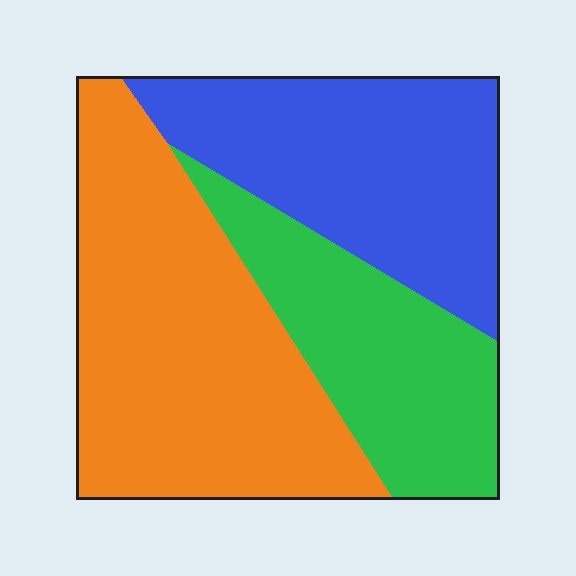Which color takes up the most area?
Orange, at roughly 45%.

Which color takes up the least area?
Green, at roughly 25%.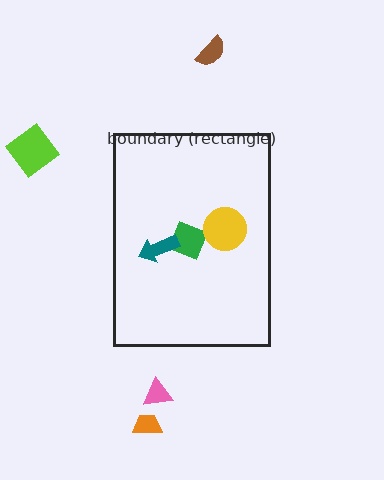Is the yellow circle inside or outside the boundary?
Inside.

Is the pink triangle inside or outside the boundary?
Outside.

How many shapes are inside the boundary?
3 inside, 4 outside.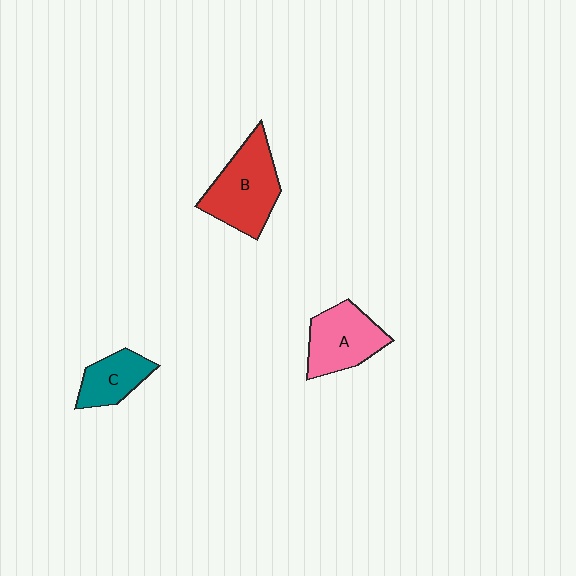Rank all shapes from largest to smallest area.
From largest to smallest: B (red), A (pink), C (teal).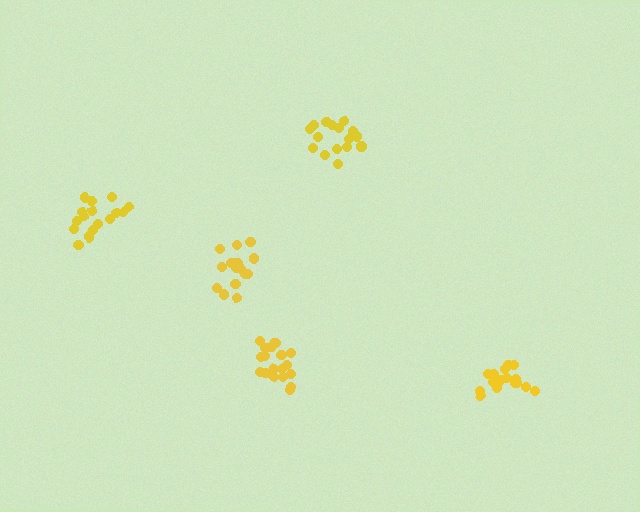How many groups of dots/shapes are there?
There are 5 groups.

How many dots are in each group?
Group 1: 18 dots, Group 2: 17 dots, Group 3: 16 dots, Group 4: 16 dots, Group 5: 18 dots (85 total).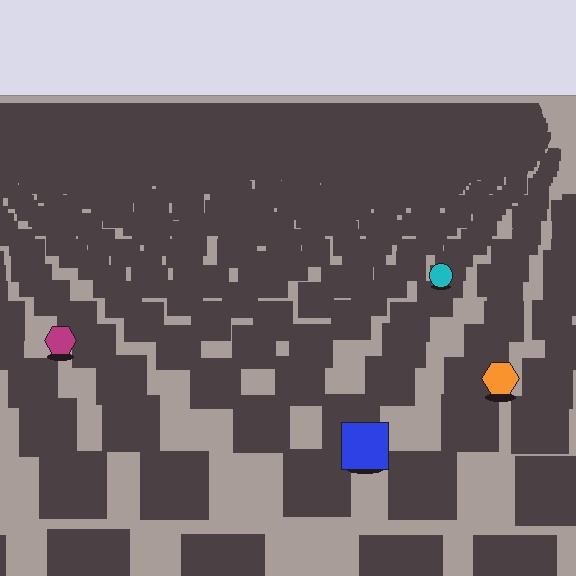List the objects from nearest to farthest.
From nearest to farthest: the blue square, the orange hexagon, the magenta hexagon, the cyan circle.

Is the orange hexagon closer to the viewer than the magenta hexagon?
Yes. The orange hexagon is closer — you can tell from the texture gradient: the ground texture is coarser near it.